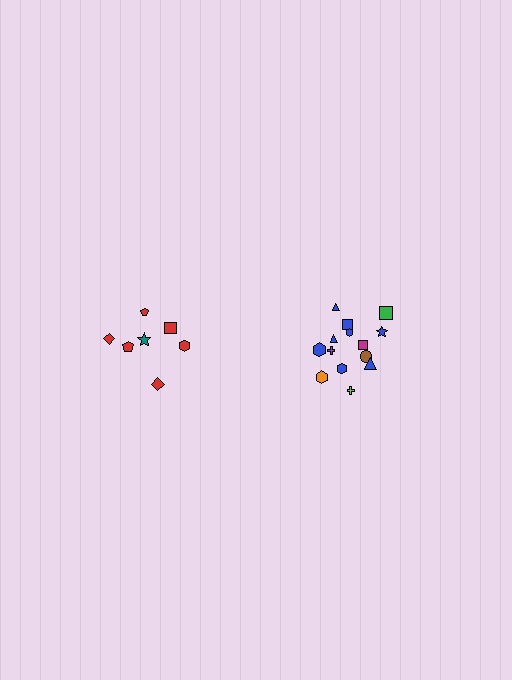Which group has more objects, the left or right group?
The right group.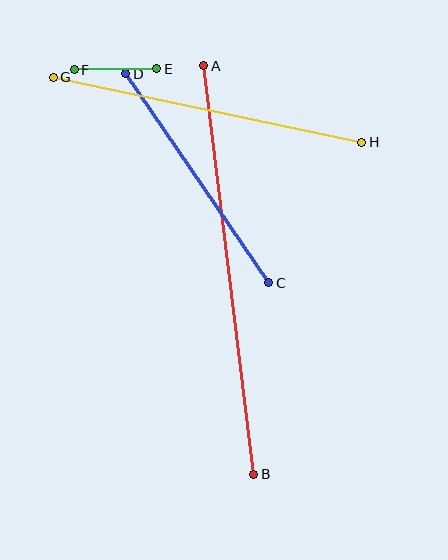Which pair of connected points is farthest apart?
Points A and B are farthest apart.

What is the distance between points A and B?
The distance is approximately 411 pixels.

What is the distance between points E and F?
The distance is approximately 83 pixels.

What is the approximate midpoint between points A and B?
The midpoint is at approximately (229, 270) pixels.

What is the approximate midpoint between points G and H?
The midpoint is at approximately (208, 110) pixels.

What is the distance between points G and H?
The distance is approximately 315 pixels.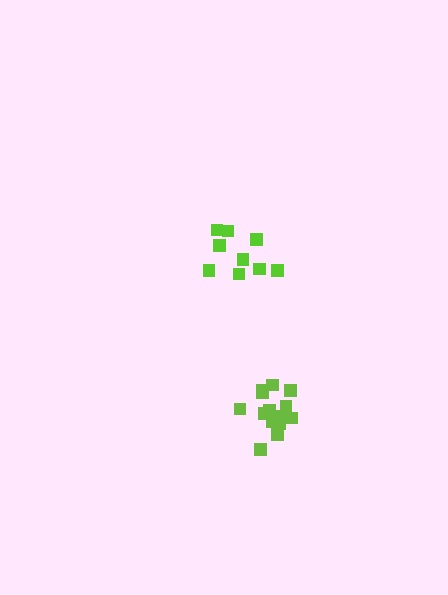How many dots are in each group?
Group 1: 14 dots, Group 2: 9 dots (23 total).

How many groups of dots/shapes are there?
There are 2 groups.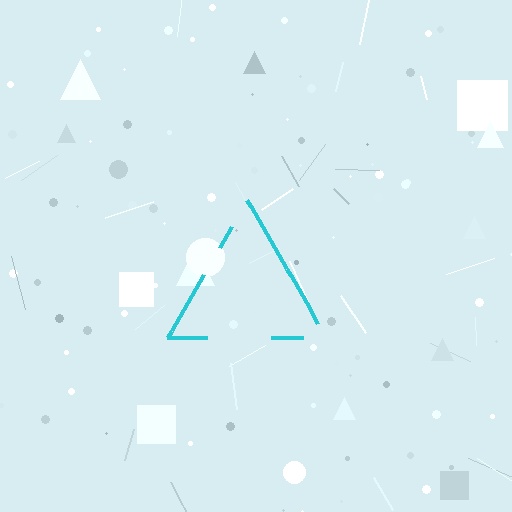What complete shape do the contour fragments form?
The contour fragments form a triangle.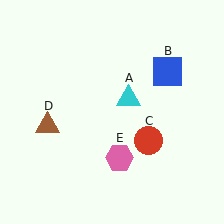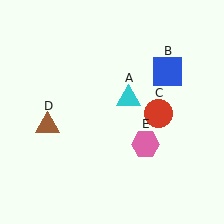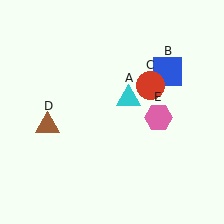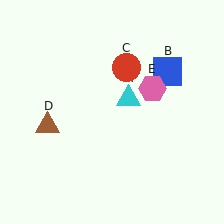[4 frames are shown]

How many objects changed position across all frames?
2 objects changed position: red circle (object C), pink hexagon (object E).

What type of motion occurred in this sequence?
The red circle (object C), pink hexagon (object E) rotated counterclockwise around the center of the scene.